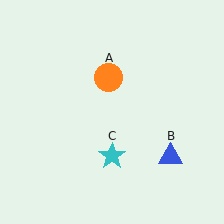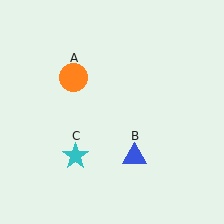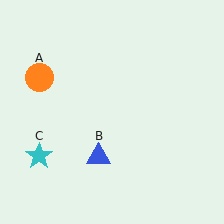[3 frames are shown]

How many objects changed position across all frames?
3 objects changed position: orange circle (object A), blue triangle (object B), cyan star (object C).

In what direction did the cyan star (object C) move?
The cyan star (object C) moved left.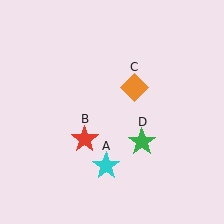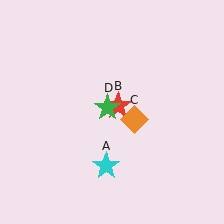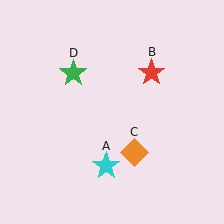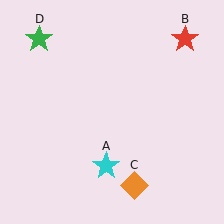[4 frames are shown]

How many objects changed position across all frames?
3 objects changed position: red star (object B), orange diamond (object C), green star (object D).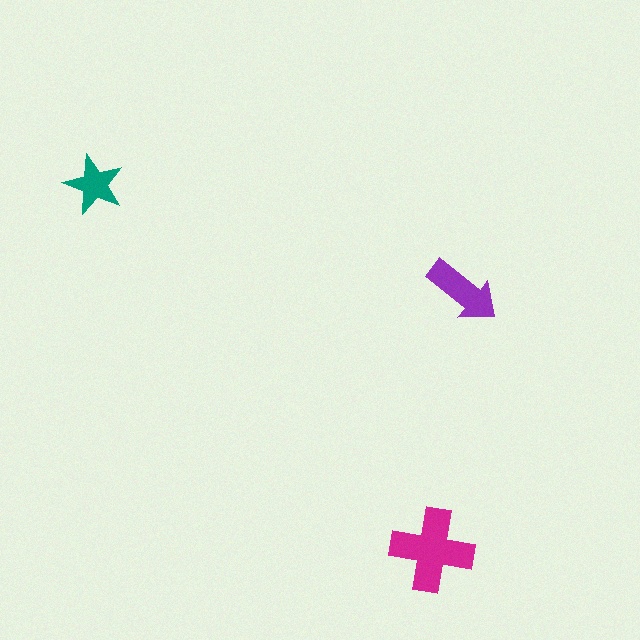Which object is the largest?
The magenta cross.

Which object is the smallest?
The teal star.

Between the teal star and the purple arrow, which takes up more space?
The purple arrow.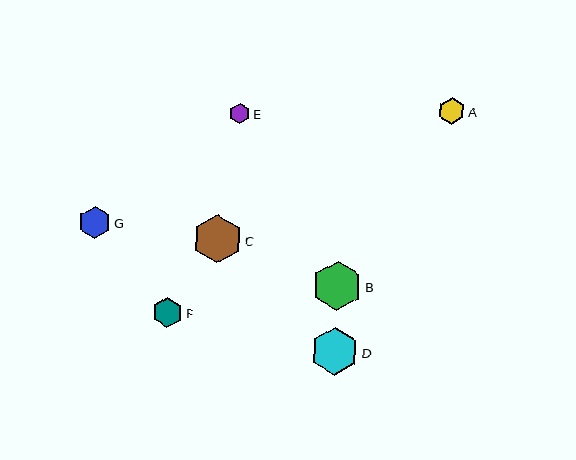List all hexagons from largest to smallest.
From largest to smallest: B, C, D, G, F, A, E.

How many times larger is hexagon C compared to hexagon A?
Hexagon C is approximately 1.8 times the size of hexagon A.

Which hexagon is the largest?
Hexagon B is the largest with a size of approximately 49 pixels.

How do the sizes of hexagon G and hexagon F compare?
Hexagon G and hexagon F are approximately the same size.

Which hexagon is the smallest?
Hexagon E is the smallest with a size of approximately 21 pixels.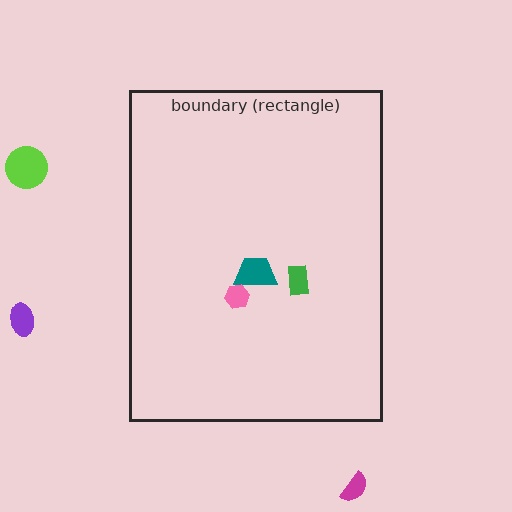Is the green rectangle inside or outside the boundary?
Inside.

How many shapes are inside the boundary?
3 inside, 3 outside.